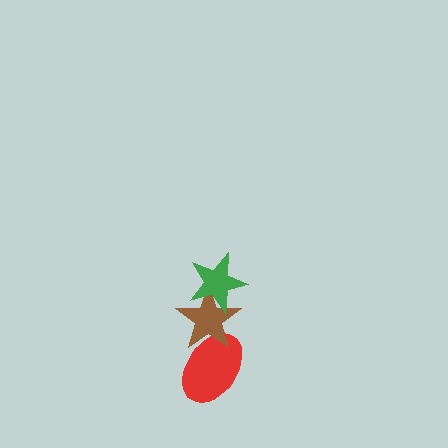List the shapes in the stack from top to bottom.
From top to bottom: the green star, the brown star, the red ellipse.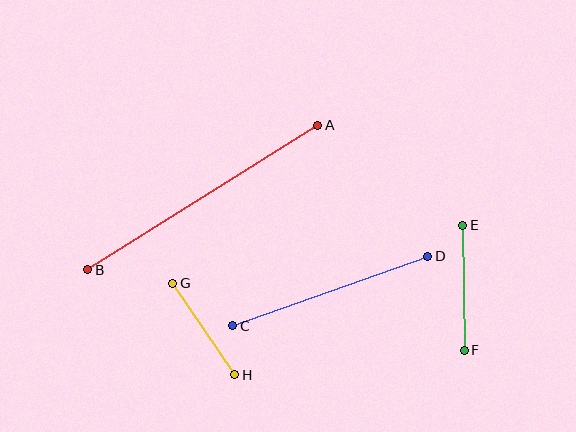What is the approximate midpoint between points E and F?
The midpoint is at approximately (463, 288) pixels.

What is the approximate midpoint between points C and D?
The midpoint is at approximately (330, 291) pixels.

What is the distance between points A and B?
The distance is approximately 272 pixels.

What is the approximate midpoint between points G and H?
The midpoint is at approximately (204, 329) pixels.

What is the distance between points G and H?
The distance is approximately 110 pixels.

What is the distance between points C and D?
The distance is approximately 207 pixels.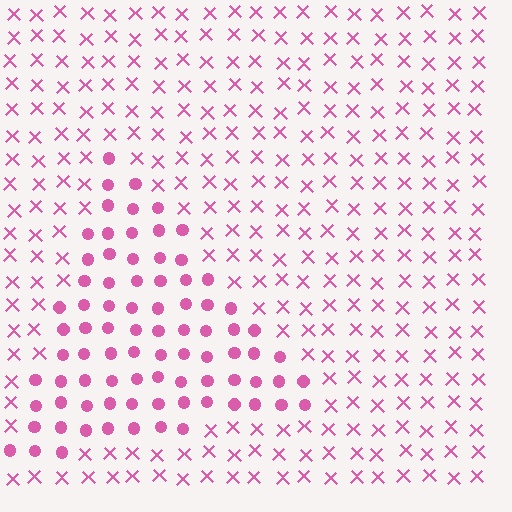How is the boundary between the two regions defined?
The boundary is defined by a change in element shape: circles inside vs. X marks outside. All elements share the same color and spacing.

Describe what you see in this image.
The image is filled with small pink elements arranged in a uniform grid. A triangle-shaped region contains circles, while the surrounding area contains X marks. The boundary is defined purely by the change in element shape.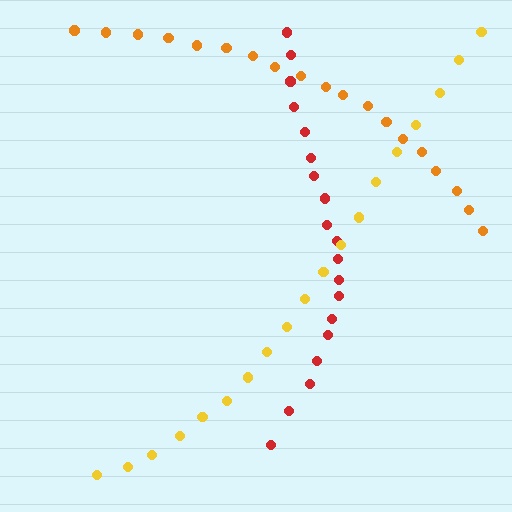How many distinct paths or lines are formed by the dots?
There are 3 distinct paths.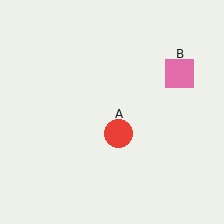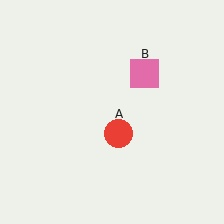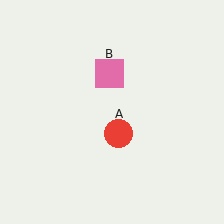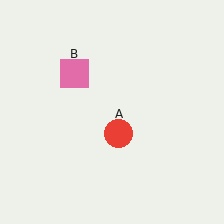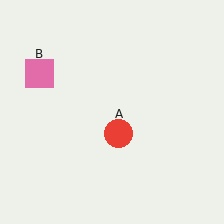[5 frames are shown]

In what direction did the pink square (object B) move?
The pink square (object B) moved left.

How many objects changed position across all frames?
1 object changed position: pink square (object B).